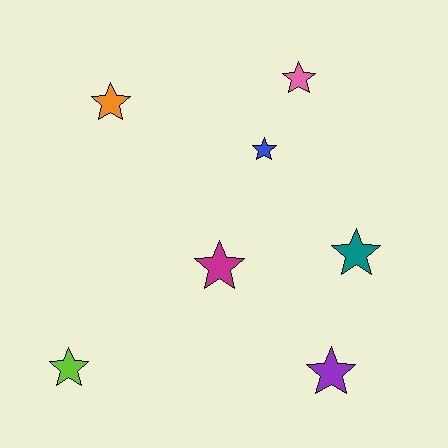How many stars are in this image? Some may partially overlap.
There are 7 stars.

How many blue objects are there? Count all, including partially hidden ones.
There is 1 blue object.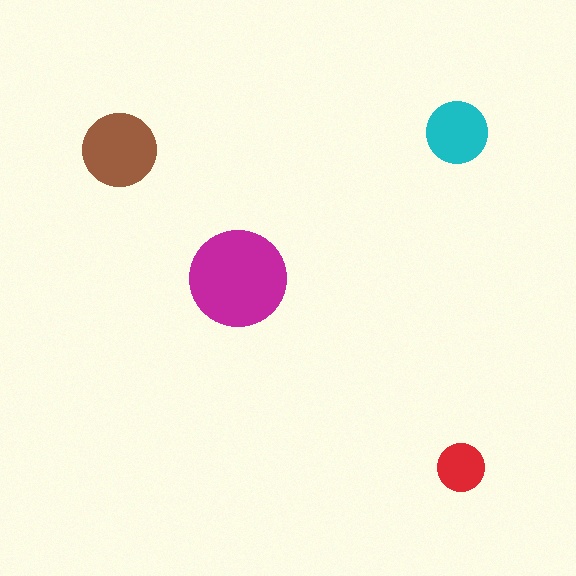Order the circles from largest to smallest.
the magenta one, the brown one, the cyan one, the red one.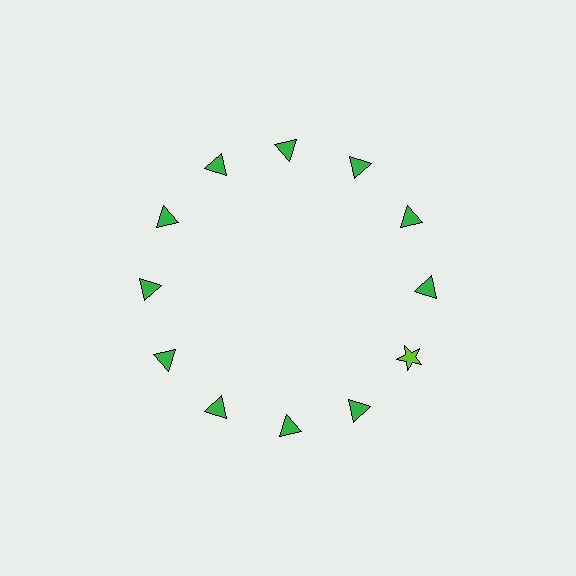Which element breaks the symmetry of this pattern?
The lime star at roughly the 4 o'clock position breaks the symmetry. All other shapes are green triangles.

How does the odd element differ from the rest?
It differs in both color (lime instead of green) and shape (star instead of triangle).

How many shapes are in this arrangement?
There are 12 shapes arranged in a ring pattern.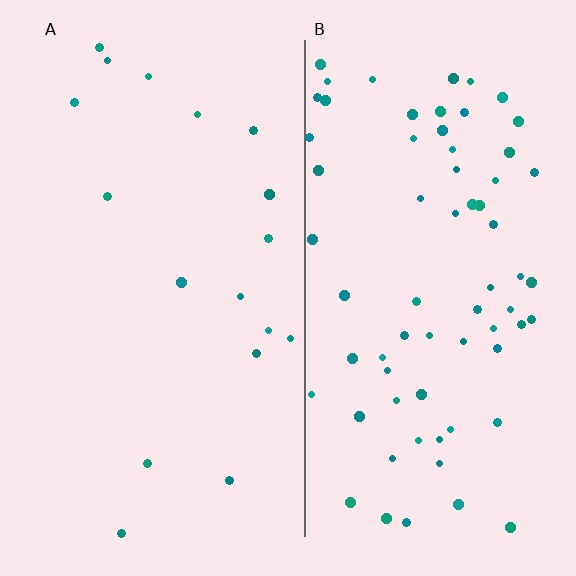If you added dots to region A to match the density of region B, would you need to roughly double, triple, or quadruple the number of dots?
Approximately quadruple.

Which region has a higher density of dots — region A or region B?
B (the right).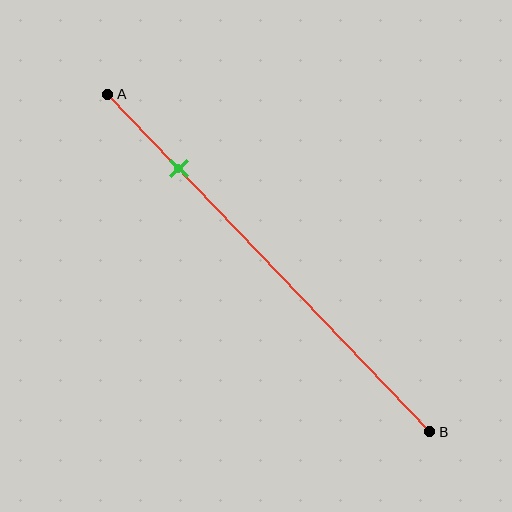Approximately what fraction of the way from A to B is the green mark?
The green mark is approximately 20% of the way from A to B.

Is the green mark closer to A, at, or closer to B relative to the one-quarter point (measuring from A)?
The green mark is closer to point A than the one-quarter point of segment AB.